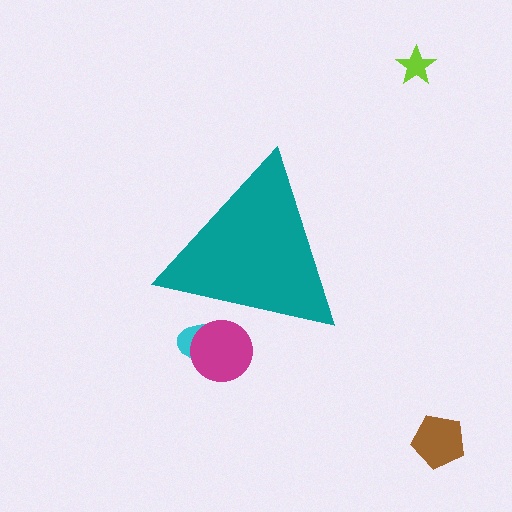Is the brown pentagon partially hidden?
No, the brown pentagon is fully visible.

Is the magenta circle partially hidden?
Yes, the magenta circle is partially hidden behind the teal triangle.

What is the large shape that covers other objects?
A teal triangle.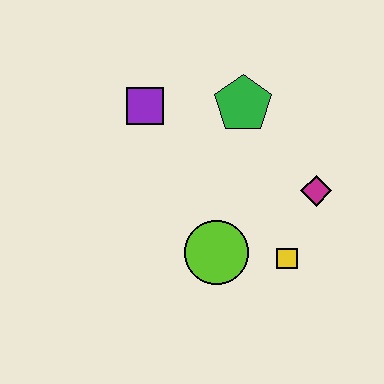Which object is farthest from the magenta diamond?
The purple square is farthest from the magenta diamond.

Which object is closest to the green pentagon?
The purple square is closest to the green pentagon.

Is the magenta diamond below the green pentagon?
Yes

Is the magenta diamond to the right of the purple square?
Yes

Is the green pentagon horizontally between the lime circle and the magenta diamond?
Yes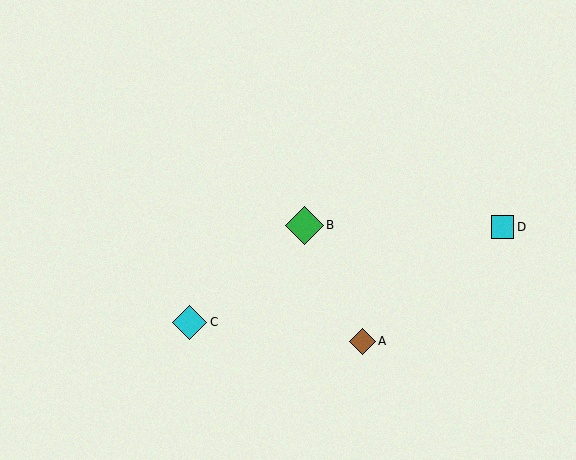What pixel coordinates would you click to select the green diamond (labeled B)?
Click at (304, 225) to select the green diamond B.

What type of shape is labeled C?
Shape C is a cyan diamond.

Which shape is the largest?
The green diamond (labeled B) is the largest.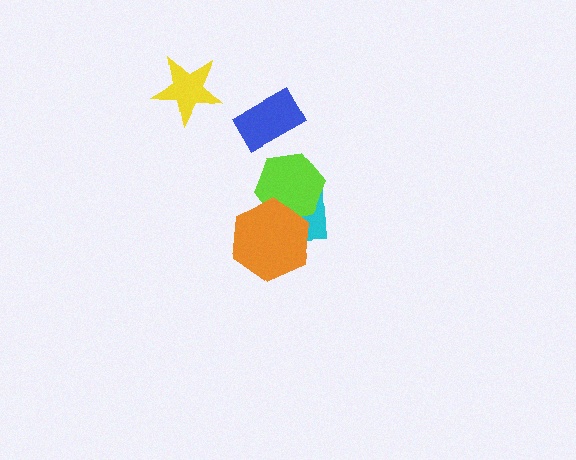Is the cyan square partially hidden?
Yes, it is partially covered by another shape.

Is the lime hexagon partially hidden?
Yes, it is partially covered by another shape.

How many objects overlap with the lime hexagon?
2 objects overlap with the lime hexagon.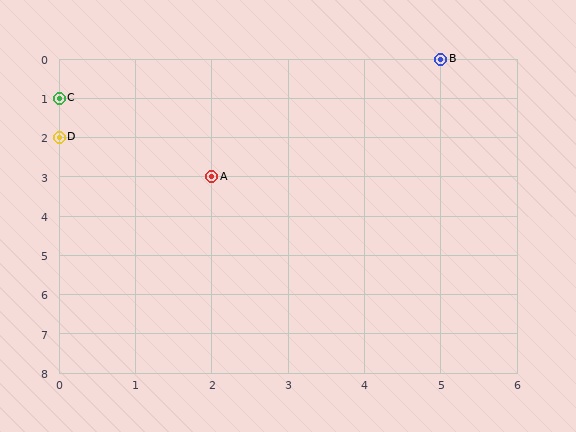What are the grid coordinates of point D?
Point D is at grid coordinates (0, 2).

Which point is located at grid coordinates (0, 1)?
Point C is at (0, 1).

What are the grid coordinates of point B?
Point B is at grid coordinates (5, 0).